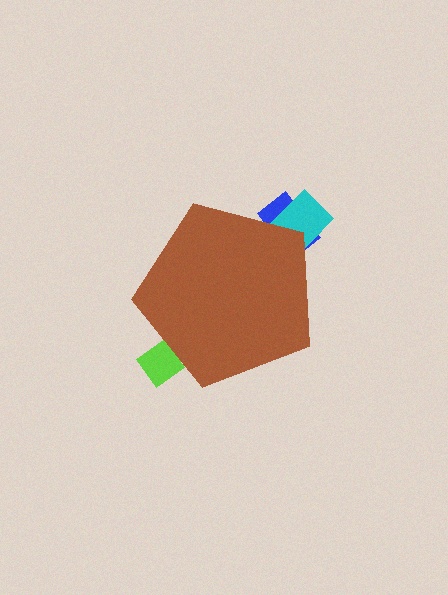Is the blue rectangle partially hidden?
Yes, the blue rectangle is partially hidden behind the brown pentagon.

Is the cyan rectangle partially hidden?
Yes, the cyan rectangle is partially hidden behind the brown pentagon.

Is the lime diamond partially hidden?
Yes, the lime diamond is partially hidden behind the brown pentagon.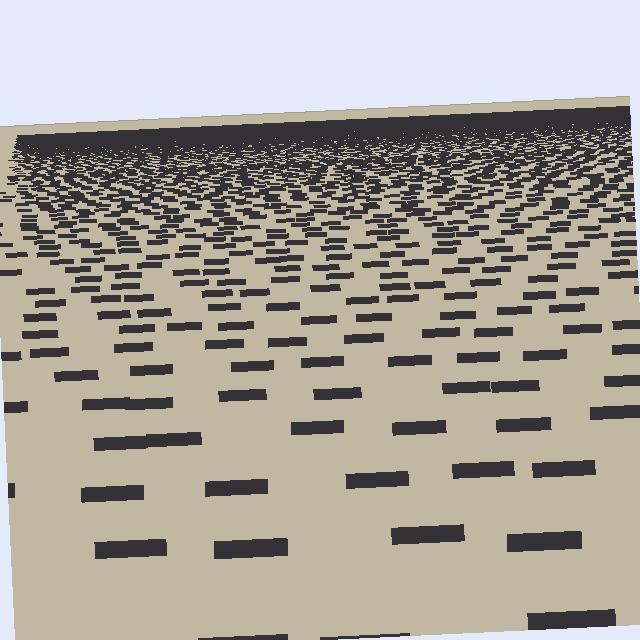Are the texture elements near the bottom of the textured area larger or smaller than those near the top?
Larger. Near the bottom, elements are closer to the viewer and appear at a bigger on-screen size.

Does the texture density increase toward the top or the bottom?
Density increases toward the top.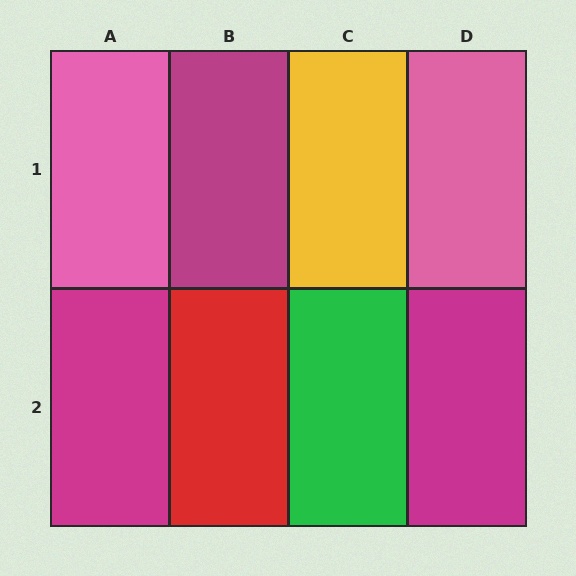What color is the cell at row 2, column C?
Green.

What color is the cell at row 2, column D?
Magenta.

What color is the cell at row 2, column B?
Red.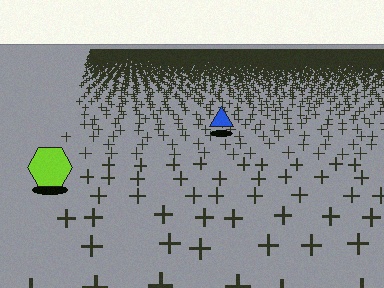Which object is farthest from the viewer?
The blue triangle is farthest from the viewer. It appears smaller and the ground texture around it is denser.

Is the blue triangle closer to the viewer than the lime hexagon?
No. The lime hexagon is closer — you can tell from the texture gradient: the ground texture is coarser near it.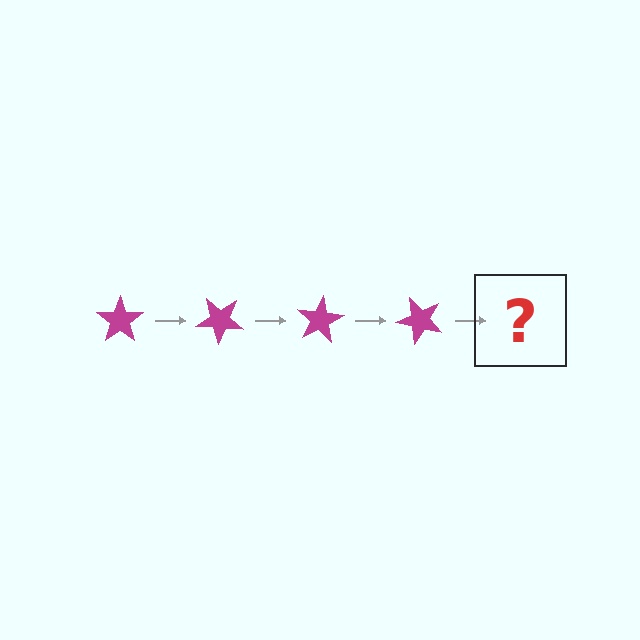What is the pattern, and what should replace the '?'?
The pattern is that the star rotates 40 degrees each step. The '?' should be a magenta star rotated 160 degrees.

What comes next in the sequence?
The next element should be a magenta star rotated 160 degrees.